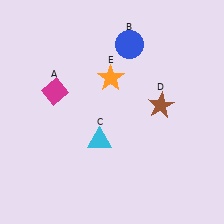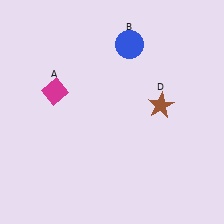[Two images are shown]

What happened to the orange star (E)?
The orange star (E) was removed in Image 2. It was in the top-left area of Image 1.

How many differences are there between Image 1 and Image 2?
There are 2 differences between the two images.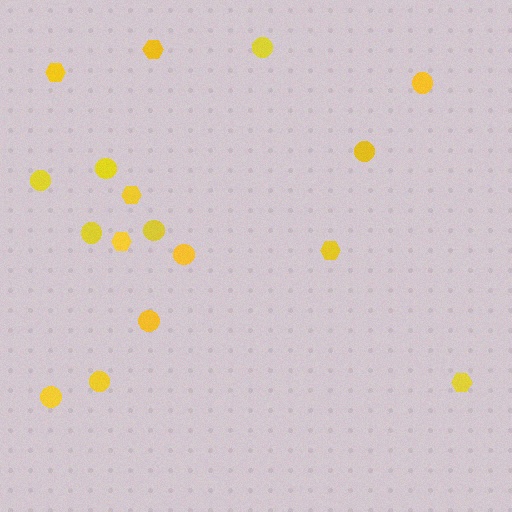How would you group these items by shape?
There are 2 groups: one group of hexagons (6) and one group of circles (11).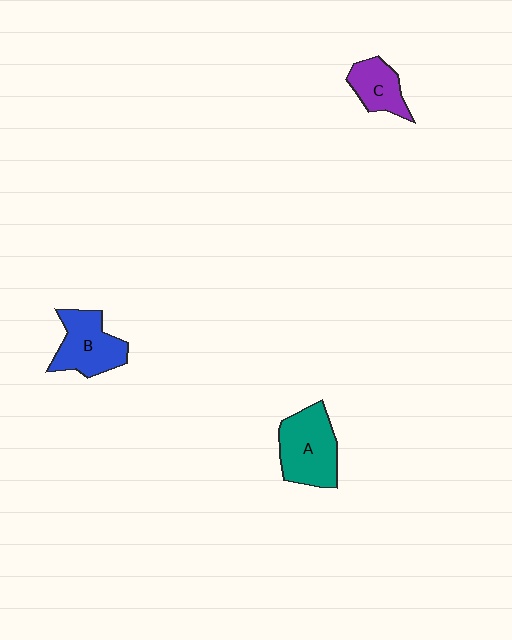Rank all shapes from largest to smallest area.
From largest to smallest: A (teal), B (blue), C (purple).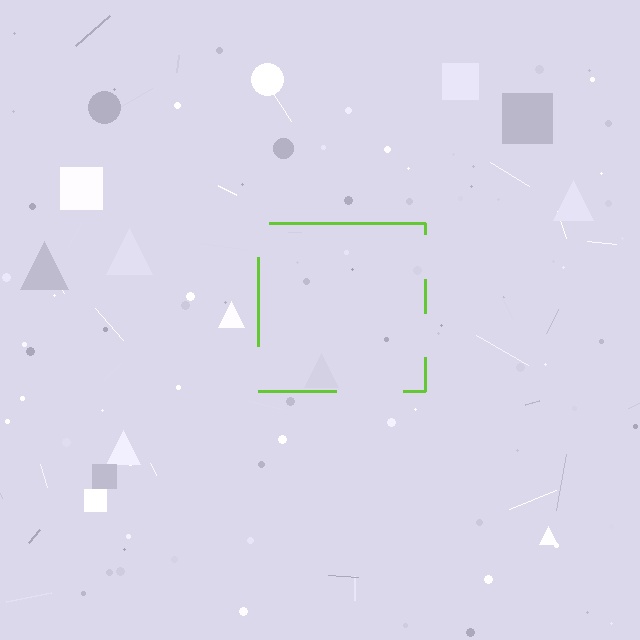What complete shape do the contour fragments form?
The contour fragments form a square.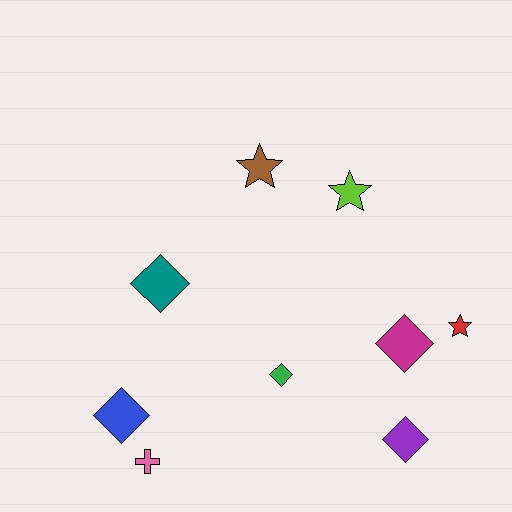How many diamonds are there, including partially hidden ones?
There are 5 diamonds.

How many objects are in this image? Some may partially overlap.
There are 9 objects.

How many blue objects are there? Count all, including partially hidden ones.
There is 1 blue object.